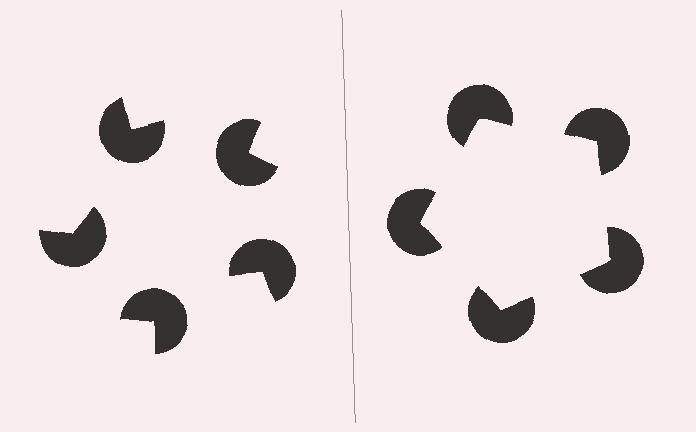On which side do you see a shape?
An illusory pentagon appears on the right side. On the left side the wedge cuts are rotated, so no coherent shape forms.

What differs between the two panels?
The pac-man discs are positioned identically on both sides; only the wedge orientations differ. On the right they align to a pentagon; on the left they are misaligned.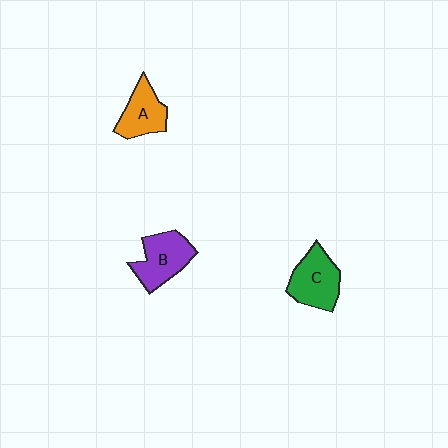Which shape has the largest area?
Shape C (green).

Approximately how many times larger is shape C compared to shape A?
Approximately 1.2 times.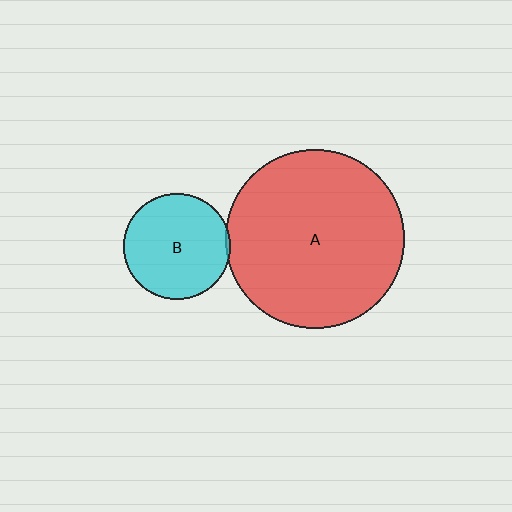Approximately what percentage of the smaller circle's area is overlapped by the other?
Approximately 5%.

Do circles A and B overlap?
Yes.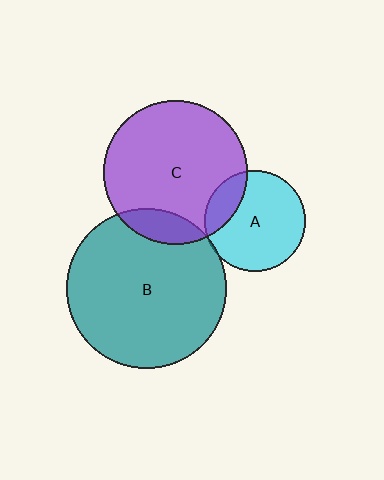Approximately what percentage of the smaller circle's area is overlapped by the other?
Approximately 20%.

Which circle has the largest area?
Circle B (teal).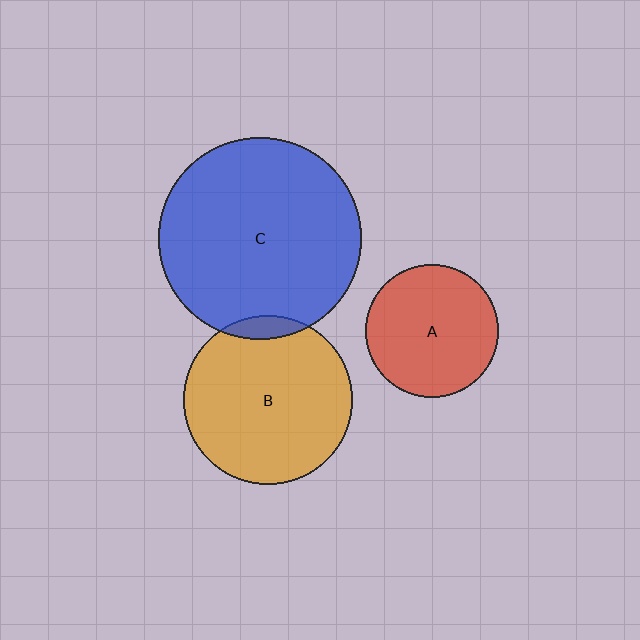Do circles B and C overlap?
Yes.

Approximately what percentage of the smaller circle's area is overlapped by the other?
Approximately 5%.